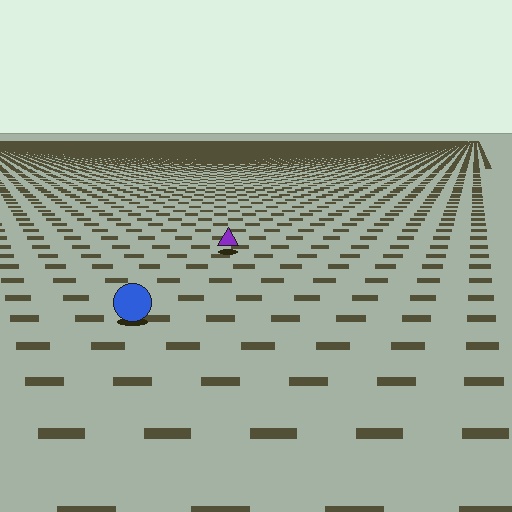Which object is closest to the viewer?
The blue circle is closest. The texture marks near it are larger and more spread out.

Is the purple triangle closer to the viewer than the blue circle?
No. The blue circle is closer — you can tell from the texture gradient: the ground texture is coarser near it.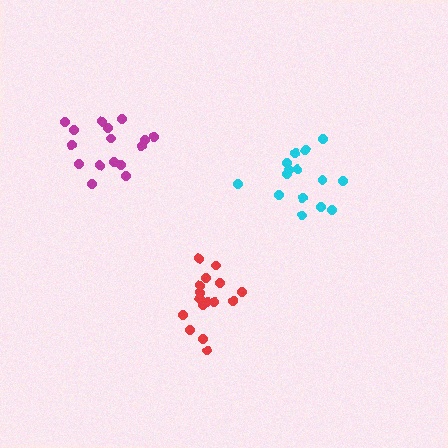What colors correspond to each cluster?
The clusters are colored: red, cyan, magenta.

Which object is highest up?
The magenta cluster is topmost.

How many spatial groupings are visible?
There are 3 spatial groupings.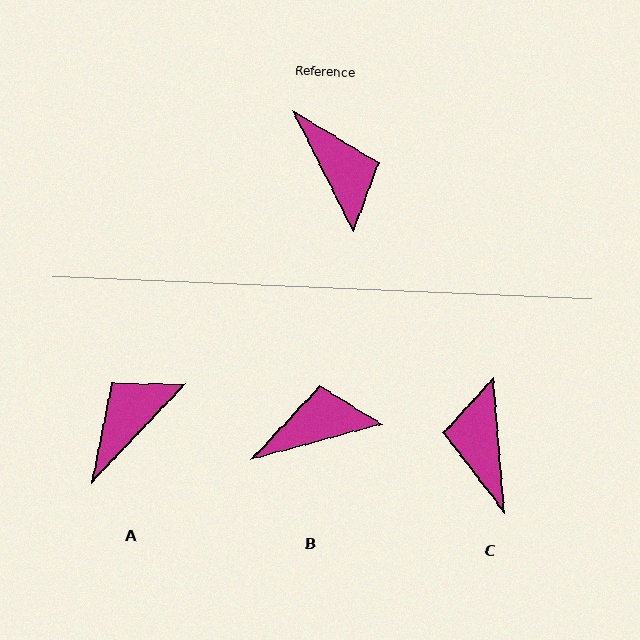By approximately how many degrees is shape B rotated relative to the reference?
Approximately 79 degrees counter-clockwise.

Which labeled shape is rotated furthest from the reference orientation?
C, about 158 degrees away.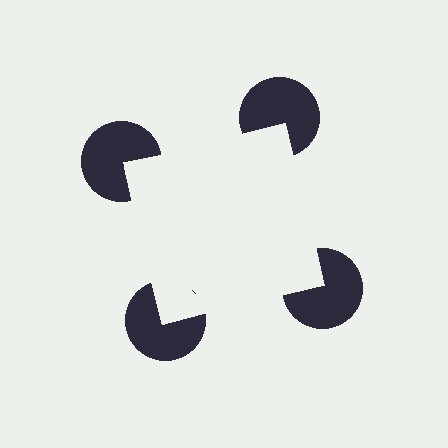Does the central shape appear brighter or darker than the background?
It typically appears slightly brighter than the background, even though no actual brightness change is drawn.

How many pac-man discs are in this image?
There are 4 — one at each vertex of the illusory square.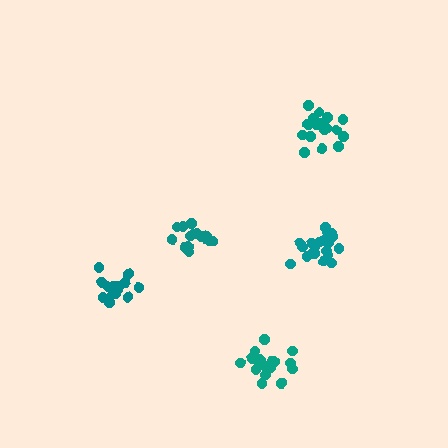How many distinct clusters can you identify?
There are 5 distinct clusters.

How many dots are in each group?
Group 1: 15 dots, Group 2: 15 dots, Group 3: 19 dots, Group 4: 20 dots, Group 5: 17 dots (86 total).